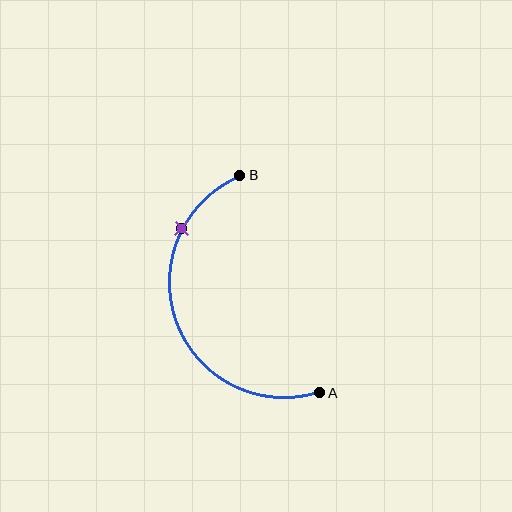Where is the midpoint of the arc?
The arc midpoint is the point on the curve farthest from the straight line joining A and B. It sits to the left of that line.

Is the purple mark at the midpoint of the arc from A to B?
No. The purple mark lies on the arc but is closer to endpoint B. The arc midpoint would be at the point on the curve equidistant along the arc from both A and B.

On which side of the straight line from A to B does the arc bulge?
The arc bulges to the left of the straight line connecting A and B.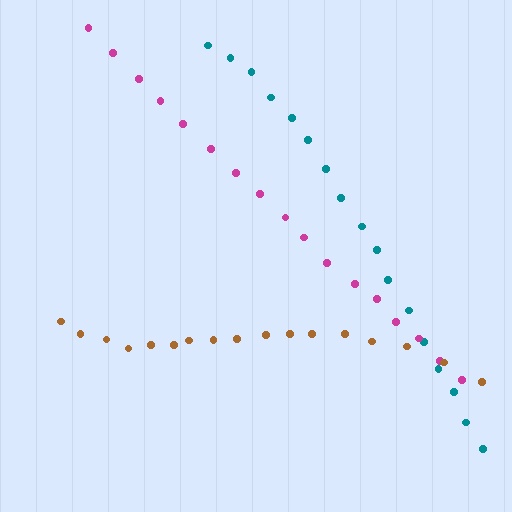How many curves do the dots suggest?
There are 3 distinct paths.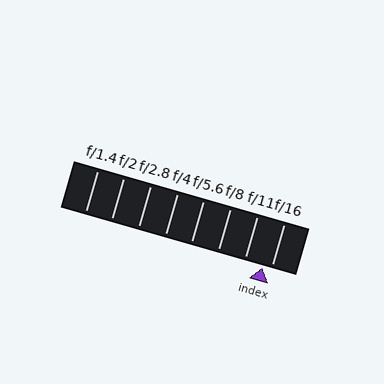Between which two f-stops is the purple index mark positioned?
The index mark is between f/11 and f/16.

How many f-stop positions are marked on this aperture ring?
There are 8 f-stop positions marked.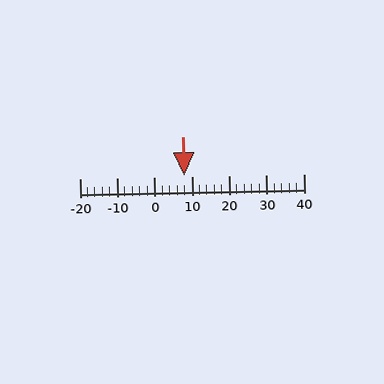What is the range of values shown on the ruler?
The ruler shows values from -20 to 40.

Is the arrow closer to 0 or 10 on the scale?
The arrow is closer to 10.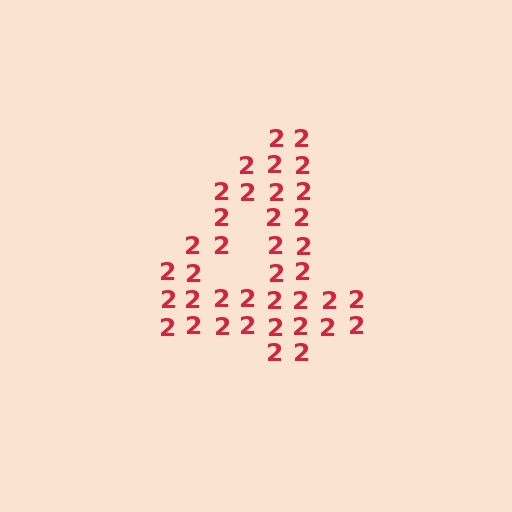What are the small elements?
The small elements are digit 2's.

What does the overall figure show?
The overall figure shows the digit 4.